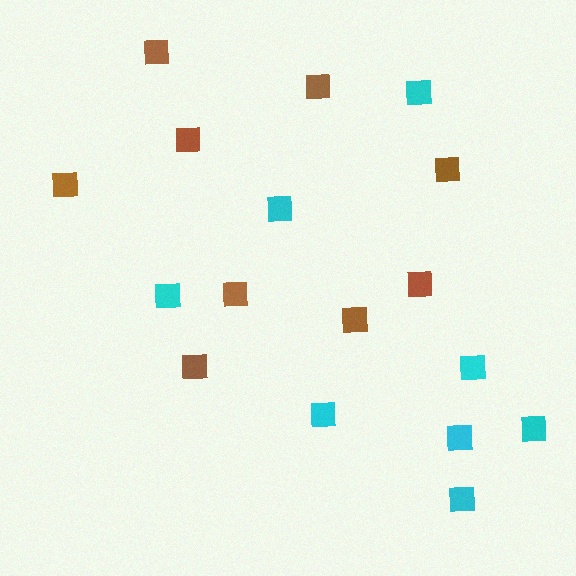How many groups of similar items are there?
There are 2 groups: one group of brown squares (9) and one group of cyan squares (8).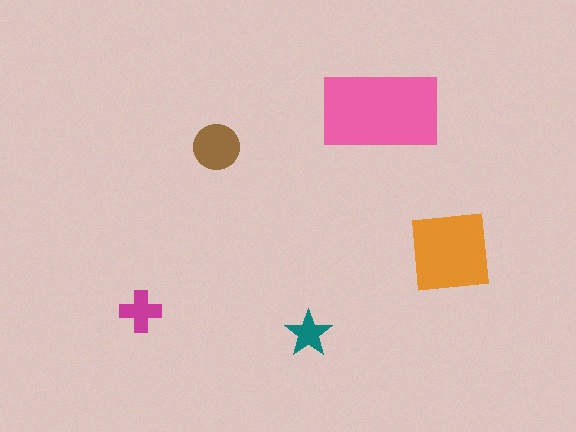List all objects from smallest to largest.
The teal star, the magenta cross, the brown circle, the orange square, the pink rectangle.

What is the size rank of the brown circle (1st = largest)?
3rd.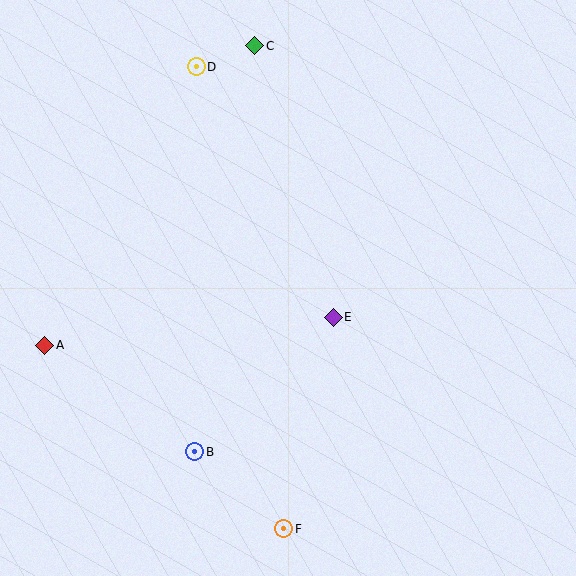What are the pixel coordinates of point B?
Point B is at (195, 452).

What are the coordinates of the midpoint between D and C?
The midpoint between D and C is at (225, 56).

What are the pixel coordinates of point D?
Point D is at (196, 67).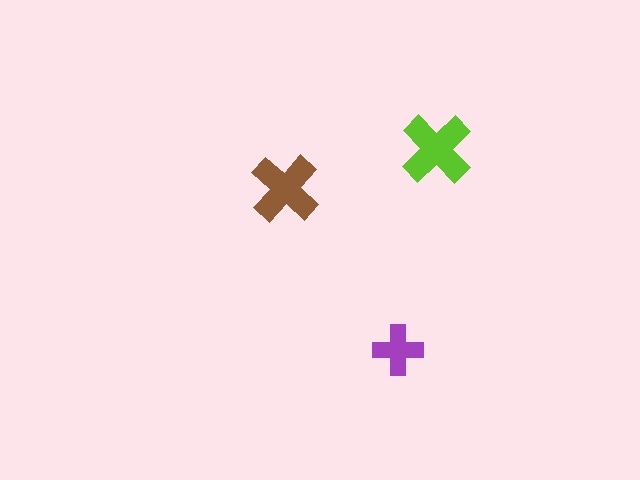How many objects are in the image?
There are 3 objects in the image.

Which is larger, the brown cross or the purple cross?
The brown one.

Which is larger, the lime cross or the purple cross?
The lime one.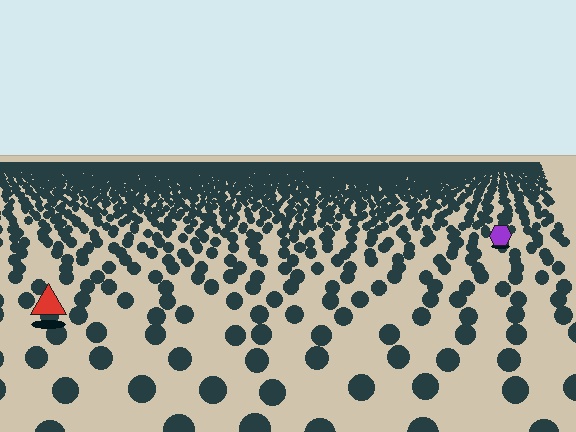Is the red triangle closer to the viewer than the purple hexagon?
Yes. The red triangle is closer — you can tell from the texture gradient: the ground texture is coarser near it.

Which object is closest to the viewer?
The red triangle is closest. The texture marks near it are larger and more spread out.